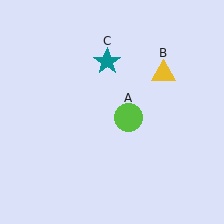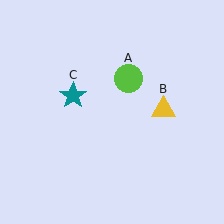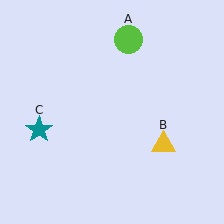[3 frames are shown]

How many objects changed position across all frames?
3 objects changed position: lime circle (object A), yellow triangle (object B), teal star (object C).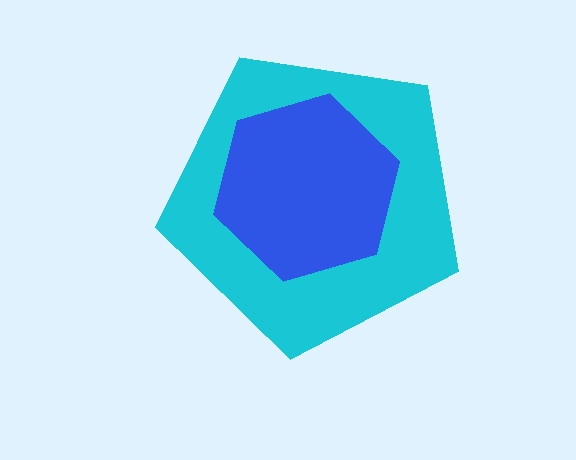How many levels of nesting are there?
2.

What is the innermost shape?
The blue hexagon.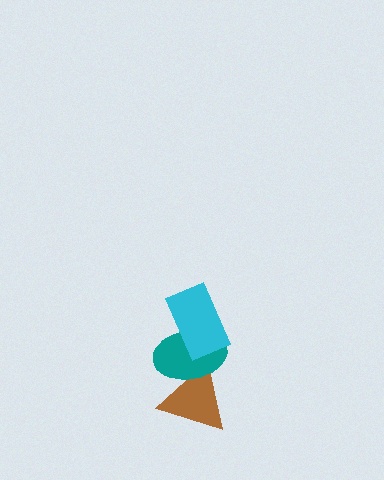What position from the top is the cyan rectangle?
The cyan rectangle is 1st from the top.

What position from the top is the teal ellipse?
The teal ellipse is 2nd from the top.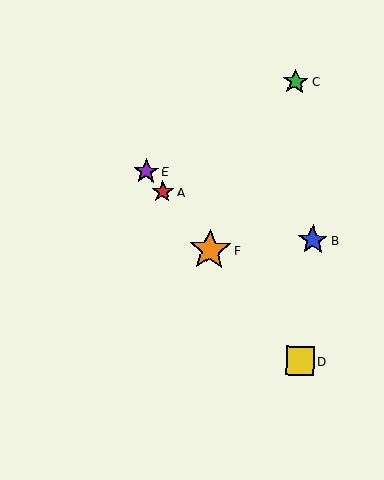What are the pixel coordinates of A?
Object A is at (163, 192).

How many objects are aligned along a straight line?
4 objects (A, D, E, F) are aligned along a straight line.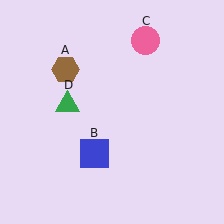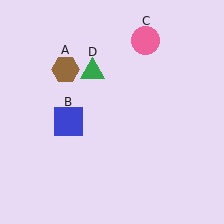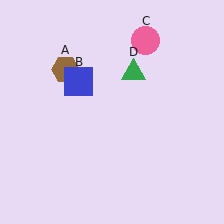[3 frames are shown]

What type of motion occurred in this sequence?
The blue square (object B), green triangle (object D) rotated clockwise around the center of the scene.